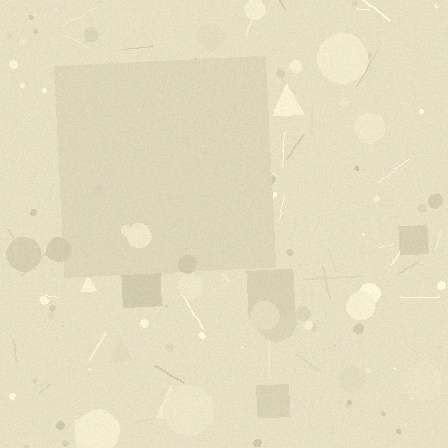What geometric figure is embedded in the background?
A square is embedded in the background.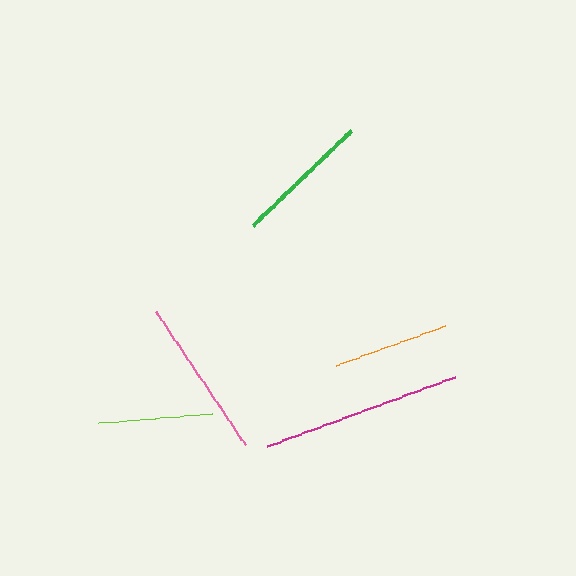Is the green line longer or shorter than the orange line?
The green line is longer than the orange line.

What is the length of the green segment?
The green segment is approximately 137 pixels long.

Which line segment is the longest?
The magenta line is the longest at approximately 201 pixels.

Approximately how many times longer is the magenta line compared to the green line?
The magenta line is approximately 1.5 times the length of the green line.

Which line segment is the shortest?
The lime line is the shortest at approximately 114 pixels.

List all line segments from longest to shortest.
From longest to shortest: magenta, pink, green, orange, lime.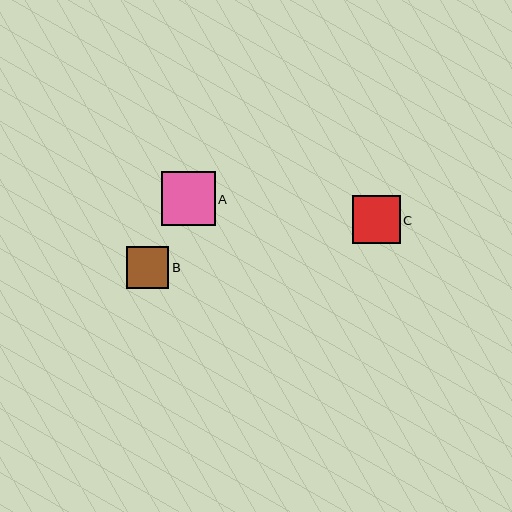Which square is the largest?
Square A is the largest with a size of approximately 54 pixels.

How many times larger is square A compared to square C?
Square A is approximately 1.1 times the size of square C.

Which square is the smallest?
Square B is the smallest with a size of approximately 42 pixels.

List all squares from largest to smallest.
From largest to smallest: A, C, B.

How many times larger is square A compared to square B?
Square A is approximately 1.3 times the size of square B.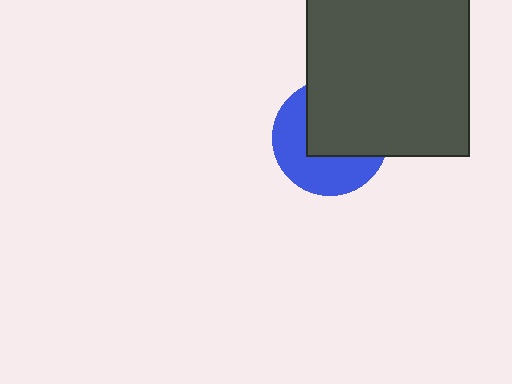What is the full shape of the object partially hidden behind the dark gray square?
The partially hidden object is a blue circle.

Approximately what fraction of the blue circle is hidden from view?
Roughly 53% of the blue circle is hidden behind the dark gray square.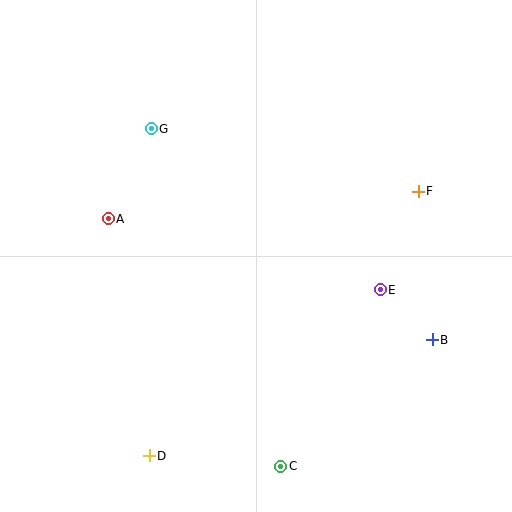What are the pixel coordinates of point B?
Point B is at (432, 340).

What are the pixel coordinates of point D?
Point D is at (149, 456).